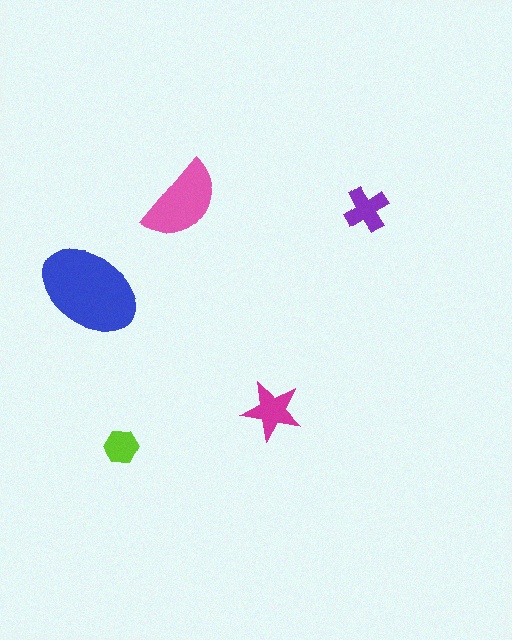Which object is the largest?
The blue ellipse.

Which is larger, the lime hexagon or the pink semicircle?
The pink semicircle.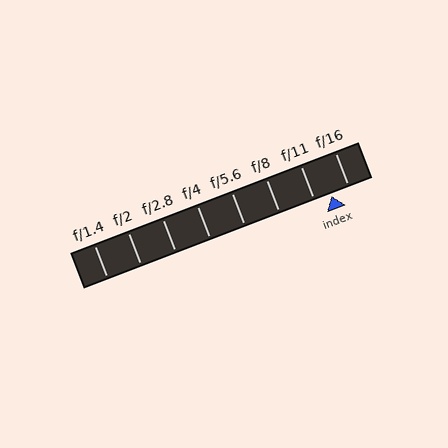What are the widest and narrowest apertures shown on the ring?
The widest aperture shown is f/1.4 and the narrowest is f/16.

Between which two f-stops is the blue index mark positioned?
The index mark is between f/11 and f/16.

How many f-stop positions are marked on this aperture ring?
There are 8 f-stop positions marked.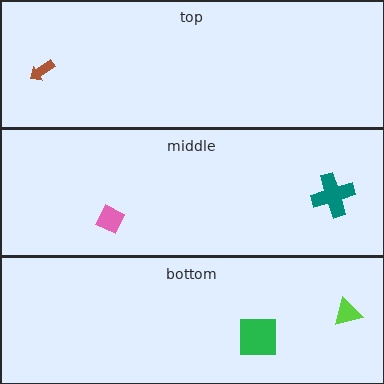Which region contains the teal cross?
The middle region.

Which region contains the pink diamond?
The middle region.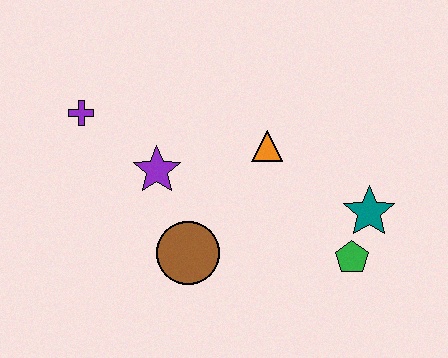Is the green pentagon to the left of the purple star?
No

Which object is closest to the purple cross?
The purple star is closest to the purple cross.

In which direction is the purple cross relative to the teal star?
The purple cross is to the left of the teal star.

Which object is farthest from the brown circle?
The teal star is farthest from the brown circle.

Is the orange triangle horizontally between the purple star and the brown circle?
No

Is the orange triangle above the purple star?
Yes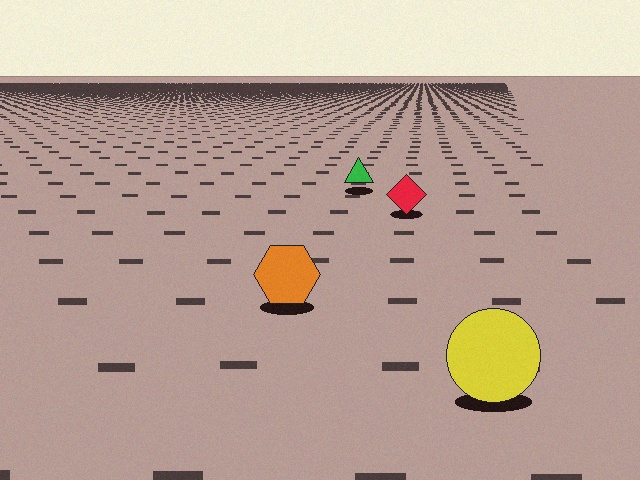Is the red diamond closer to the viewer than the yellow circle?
No. The yellow circle is closer — you can tell from the texture gradient: the ground texture is coarser near it.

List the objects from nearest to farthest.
From nearest to farthest: the yellow circle, the orange hexagon, the red diamond, the green triangle.